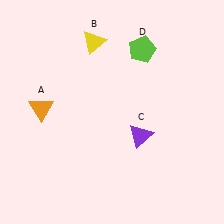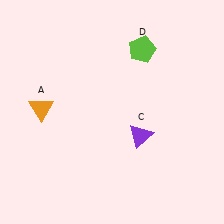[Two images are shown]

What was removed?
The yellow triangle (B) was removed in Image 2.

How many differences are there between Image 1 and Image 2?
There is 1 difference between the two images.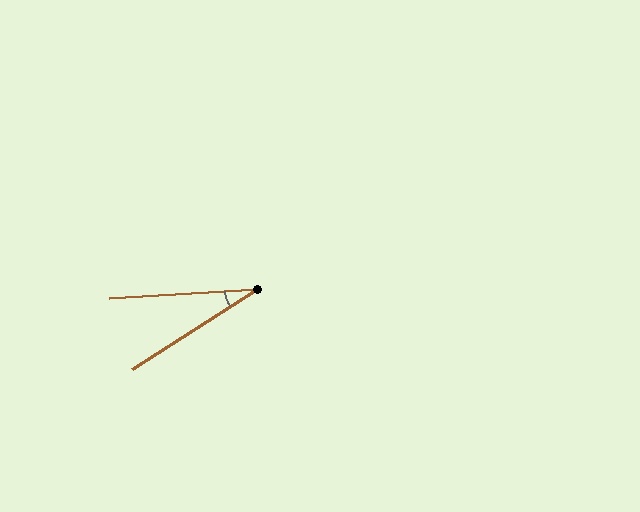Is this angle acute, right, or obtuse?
It is acute.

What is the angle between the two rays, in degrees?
Approximately 29 degrees.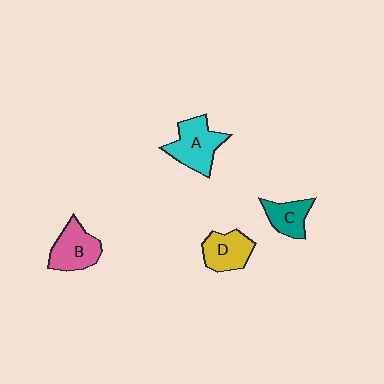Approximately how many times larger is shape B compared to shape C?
Approximately 1.4 times.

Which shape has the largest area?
Shape A (cyan).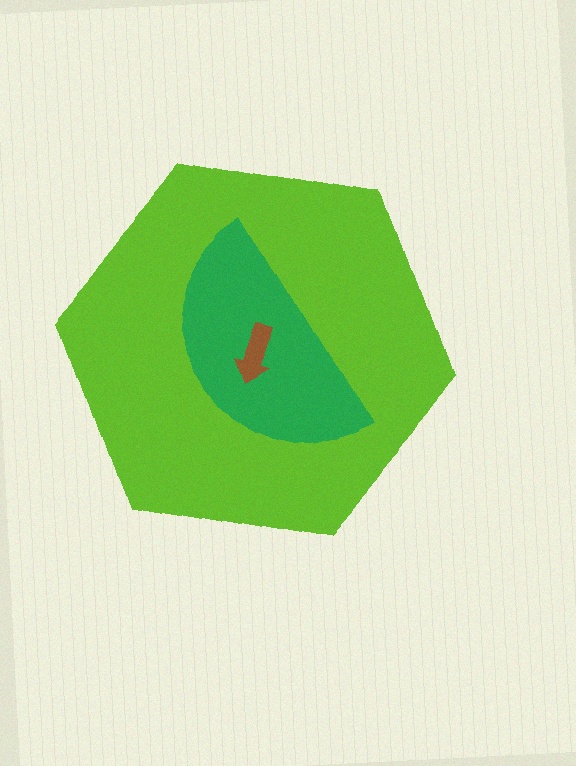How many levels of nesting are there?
3.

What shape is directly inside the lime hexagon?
The green semicircle.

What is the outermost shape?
The lime hexagon.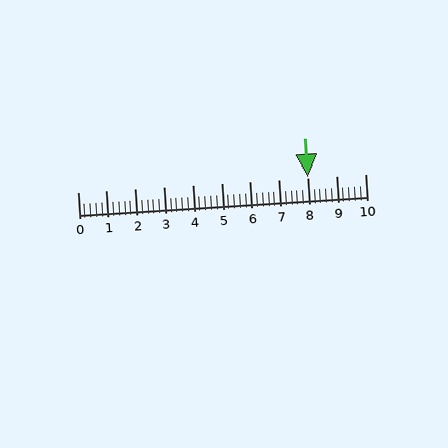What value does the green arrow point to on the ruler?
The green arrow points to approximately 8.0.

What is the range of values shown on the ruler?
The ruler shows values from 0 to 10.